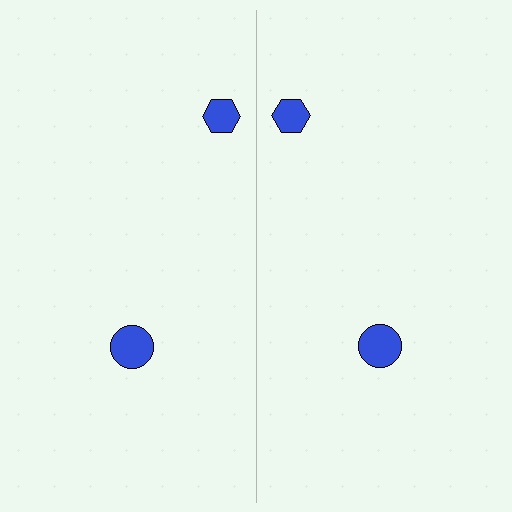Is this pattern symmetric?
Yes, this pattern has bilateral (reflection) symmetry.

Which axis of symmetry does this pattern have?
The pattern has a vertical axis of symmetry running through the center of the image.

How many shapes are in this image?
There are 4 shapes in this image.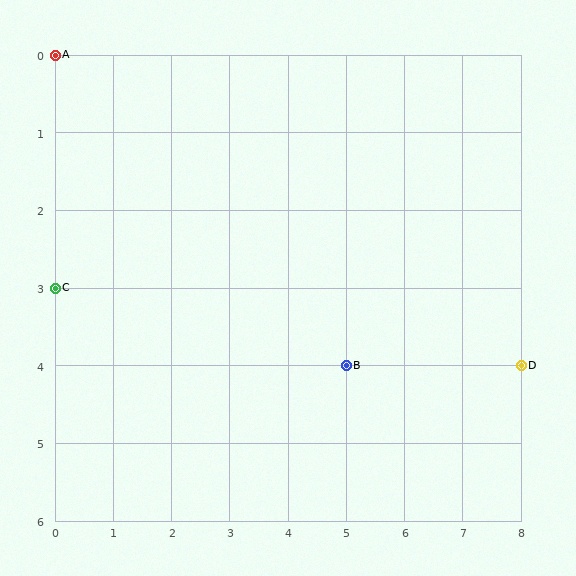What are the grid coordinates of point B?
Point B is at grid coordinates (5, 4).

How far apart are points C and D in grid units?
Points C and D are 8 columns and 1 row apart (about 8.1 grid units diagonally).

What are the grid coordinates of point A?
Point A is at grid coordinates (0, 0).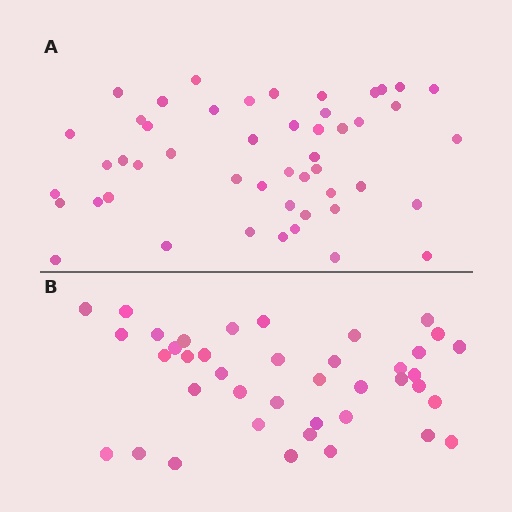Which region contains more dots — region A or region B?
Region A (the top region) has more dots.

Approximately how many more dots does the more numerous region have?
Region A has roughly 8 or so more dots than region B.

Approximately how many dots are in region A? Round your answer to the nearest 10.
About 50 dots. (The exact count is 49, which rounds to 50.)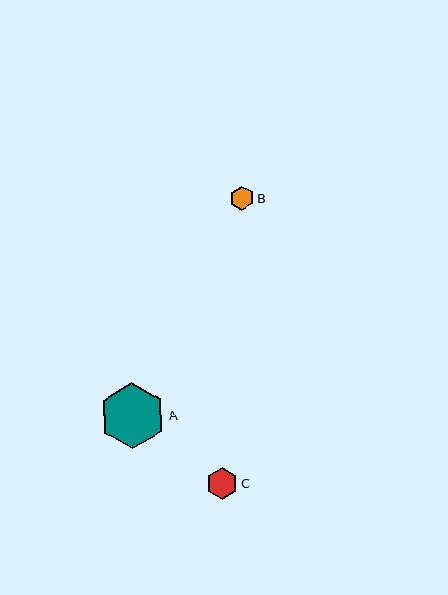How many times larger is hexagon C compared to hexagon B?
Hexagon C is approximately 1.3 times the size of hexagon B.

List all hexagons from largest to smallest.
From largest to smallest: A, C, B.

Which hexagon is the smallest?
Hexagon B is the smallest with a size of approximately 24 pixels.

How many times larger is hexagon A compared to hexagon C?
Hexagon A is approximately 2.1 times the size of hexagon C.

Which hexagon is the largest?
Hexagon A is the largest with a size of approximately 66 pixels.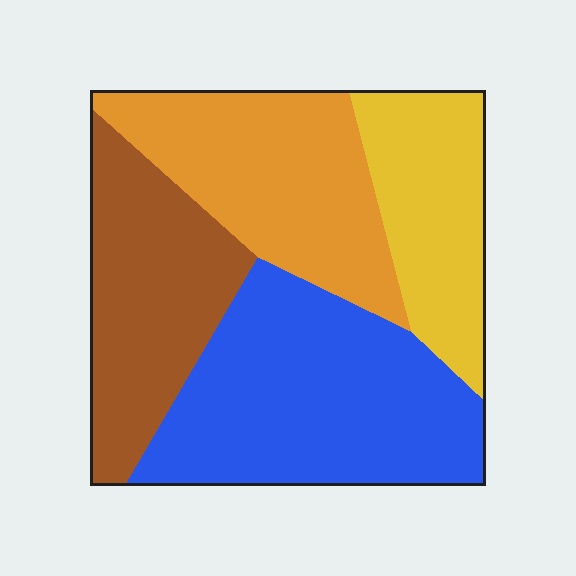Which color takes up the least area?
Yellow, at roughly 20%.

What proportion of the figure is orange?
Orange takes up about one quarter (1/4) of the figure.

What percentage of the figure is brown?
Brown covers roughly 25% of the figure.